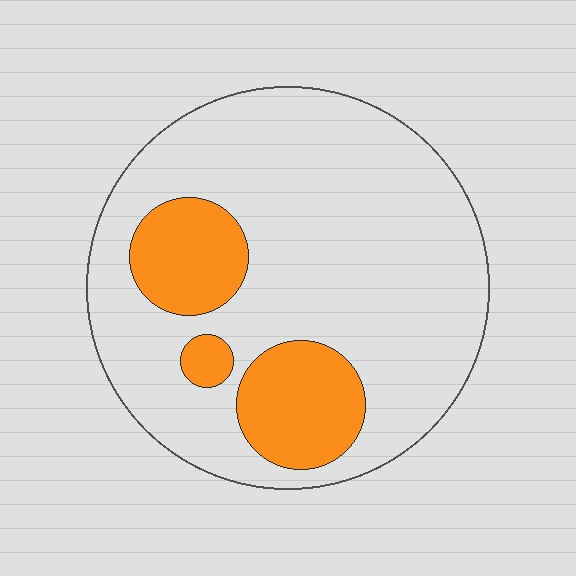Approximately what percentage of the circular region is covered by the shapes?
Approximately 20%.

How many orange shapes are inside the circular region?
3.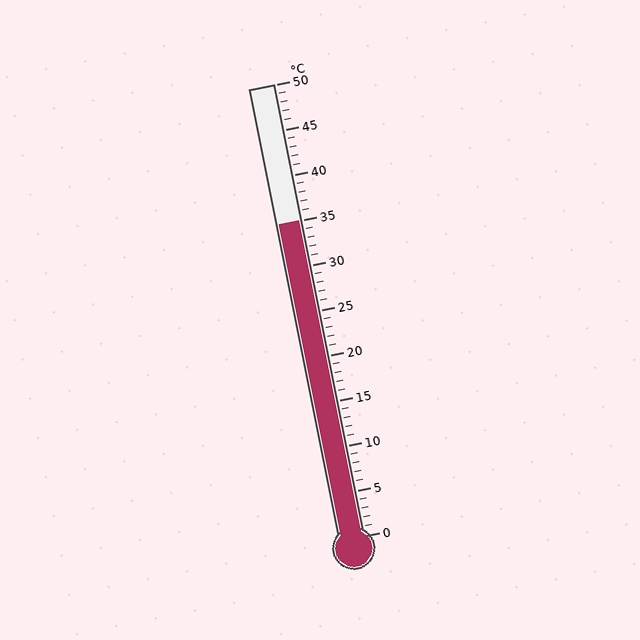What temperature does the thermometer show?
The thermometer shows approximately 35°C.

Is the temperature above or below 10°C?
The temperature is above 10°C.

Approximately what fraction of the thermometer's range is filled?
The thermometer is filled to approximately 70% of its range.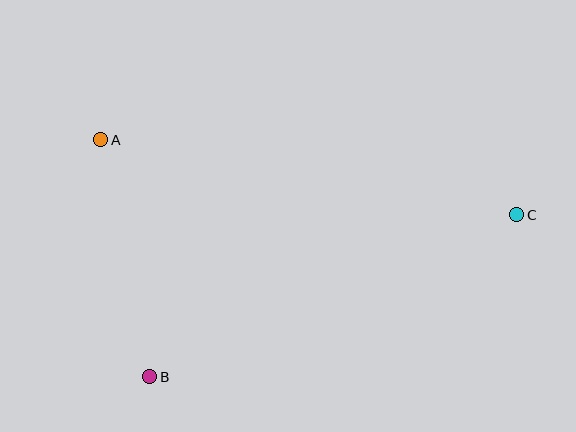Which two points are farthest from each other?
Points A and C are farthest from each other.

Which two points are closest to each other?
Points A and B are closest to each other.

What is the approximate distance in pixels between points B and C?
The distance between B and C is approximately 401 pixels.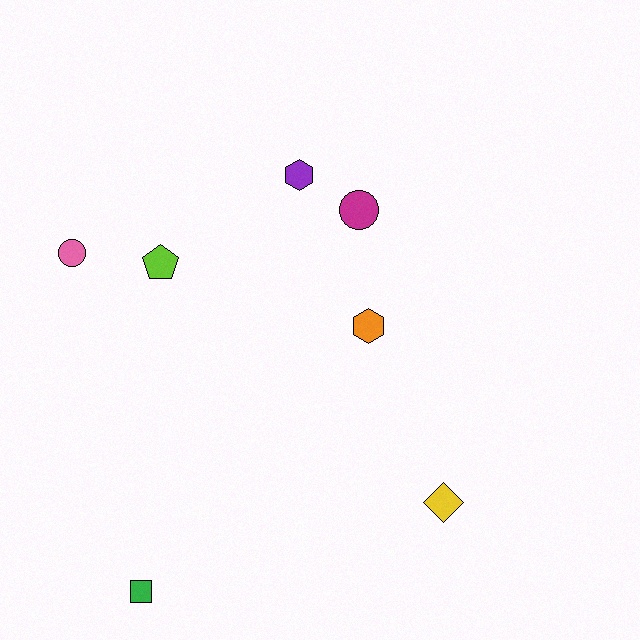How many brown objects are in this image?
There are no brown objects.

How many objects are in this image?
There are 7 objects.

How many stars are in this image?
There are no stars.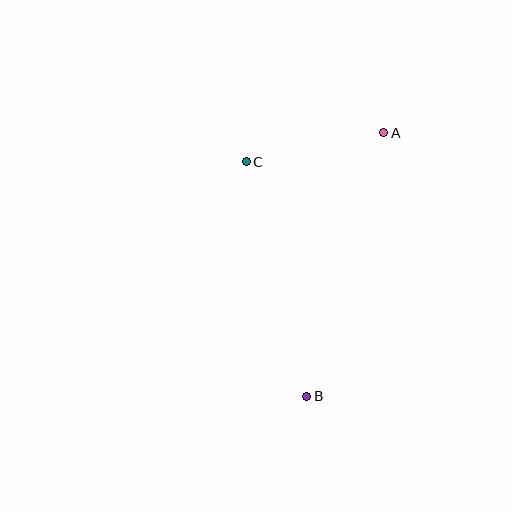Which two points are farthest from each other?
Points A and B are farthest from each other.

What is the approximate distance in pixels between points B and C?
The distance between B and C is approximately 242 pixels.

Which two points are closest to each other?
Points A and C are closest to each other.